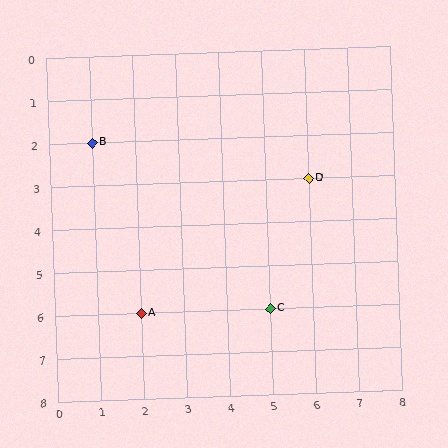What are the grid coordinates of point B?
Point B is at grid coordinates (1, 2).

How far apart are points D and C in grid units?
Points D and C are 1 column and 3 rows apart (about 3.2 grid units diagonally).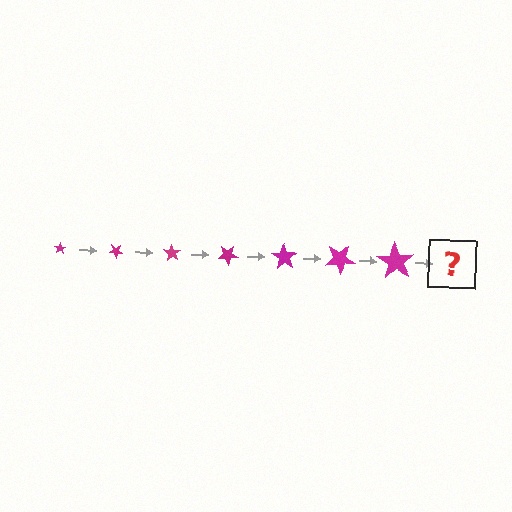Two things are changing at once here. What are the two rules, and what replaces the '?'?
The two rules are that the star grows larger each step and it rotates 35 degrees each step. The '?' should be a star, larger than the previous one and rotated 245 degrees from the start.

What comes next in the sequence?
The next element should be a star, larger than the previous one and rotated 245 degrees from the start.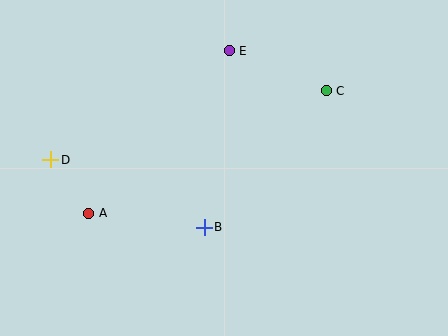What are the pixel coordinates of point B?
Point B is at (204, 227).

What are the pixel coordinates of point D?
Point D is at (51, 160).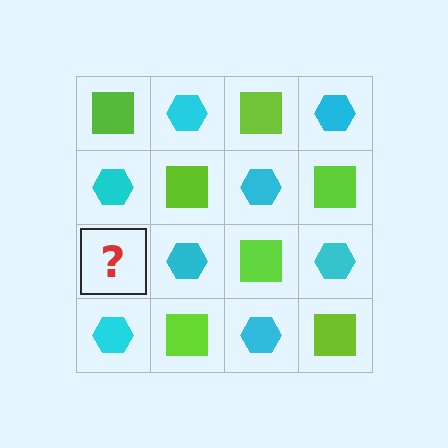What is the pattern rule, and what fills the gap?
The rule is that it alternates lime square and cyan hexagon in a checkerboard pattern. The gap should be filled with a lime square.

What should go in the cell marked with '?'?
The missing cell should contain a lime square.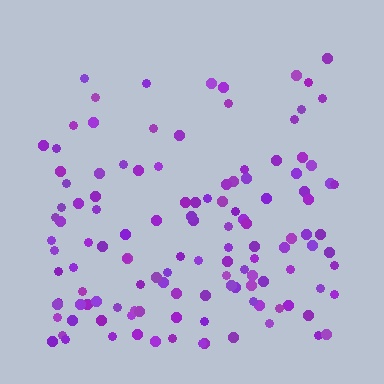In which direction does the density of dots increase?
From top to bottom, with the bottom side densest.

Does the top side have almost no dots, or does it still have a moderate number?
Still a moderate number, just noticeably fewer than the bottom.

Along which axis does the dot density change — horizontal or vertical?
Vertical.